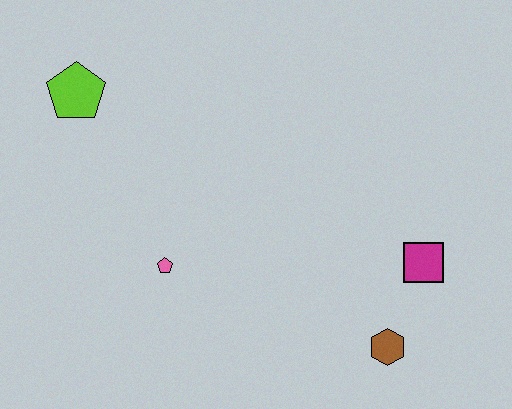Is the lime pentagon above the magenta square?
Yes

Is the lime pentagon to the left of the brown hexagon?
Yes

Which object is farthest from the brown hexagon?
The lime pentagon is farthest from the brown hexagon.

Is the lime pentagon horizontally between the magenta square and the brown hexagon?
No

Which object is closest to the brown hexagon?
The magenta square is closest to the brown hexagon.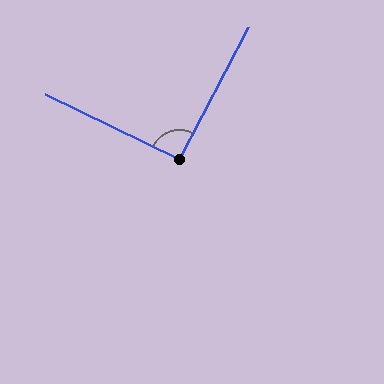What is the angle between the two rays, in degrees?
Approximately 92 degrees.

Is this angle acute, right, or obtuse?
It is approximately a right angle.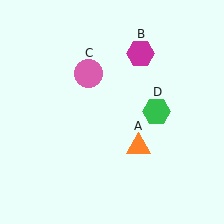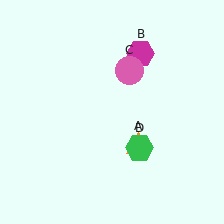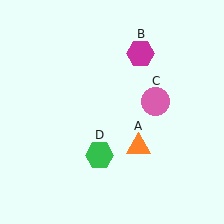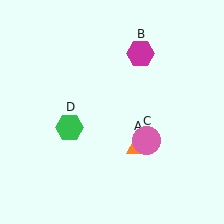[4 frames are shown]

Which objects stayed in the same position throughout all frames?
Orange triangle (object A) and magenta hexagon (object B) remained stationary.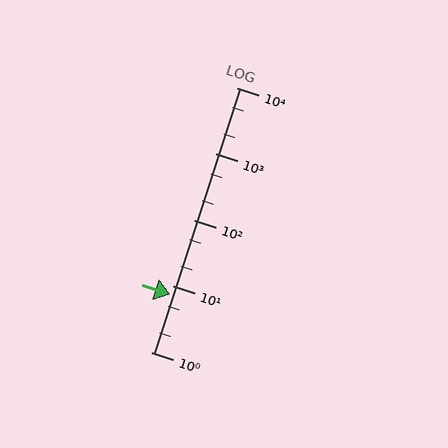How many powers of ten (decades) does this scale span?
The scale spans 4 decades, from 1 to 10000.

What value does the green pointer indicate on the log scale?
The pointer indicates approximately 7.4.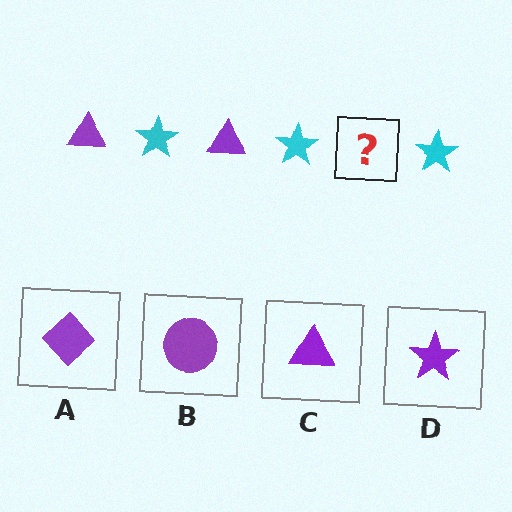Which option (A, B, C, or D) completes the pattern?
C.